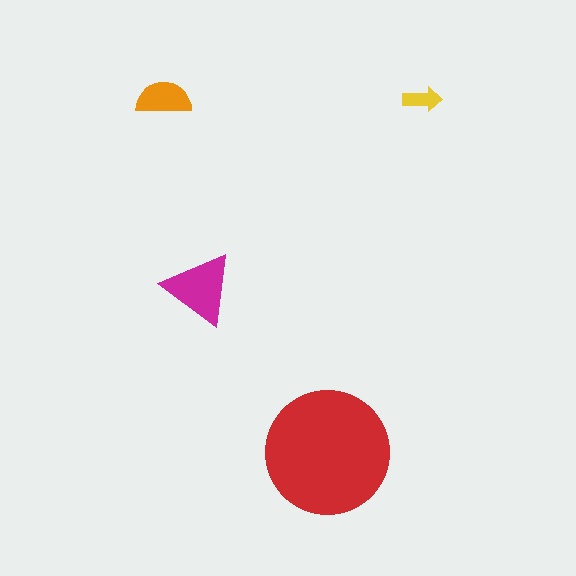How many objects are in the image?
There are 4 objects in the image.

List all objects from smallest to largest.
The yellow arrow, the orange semicircle, the magenta triangle, the red circle.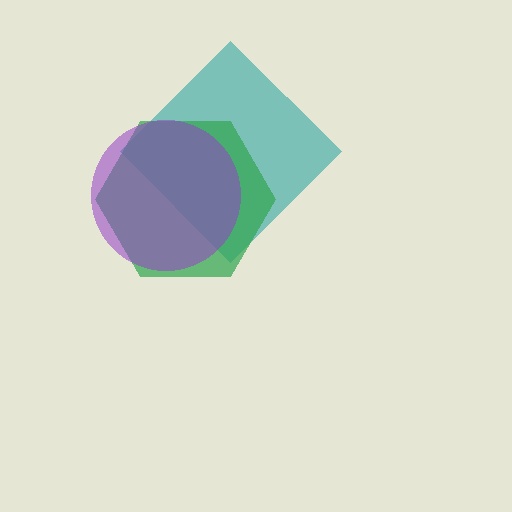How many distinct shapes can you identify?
There are 3 distinct shapes: a teal diamond, a green hexagon, a purple circle.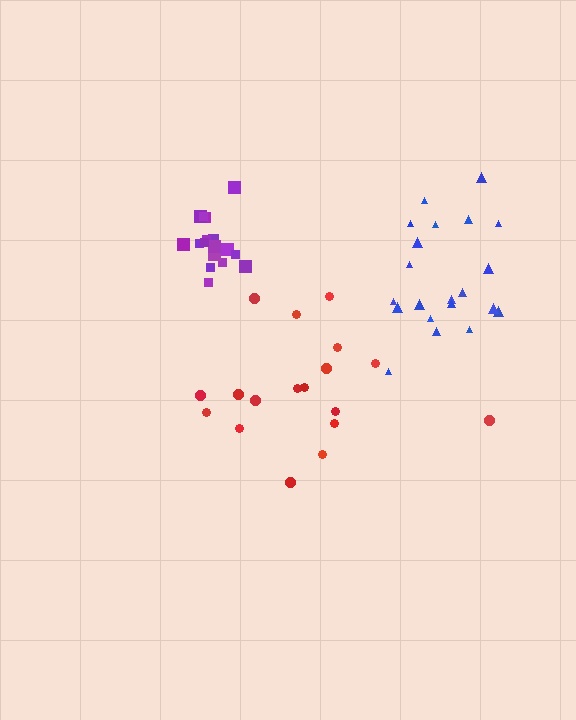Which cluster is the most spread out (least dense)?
Red.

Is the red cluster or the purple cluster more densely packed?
Purple.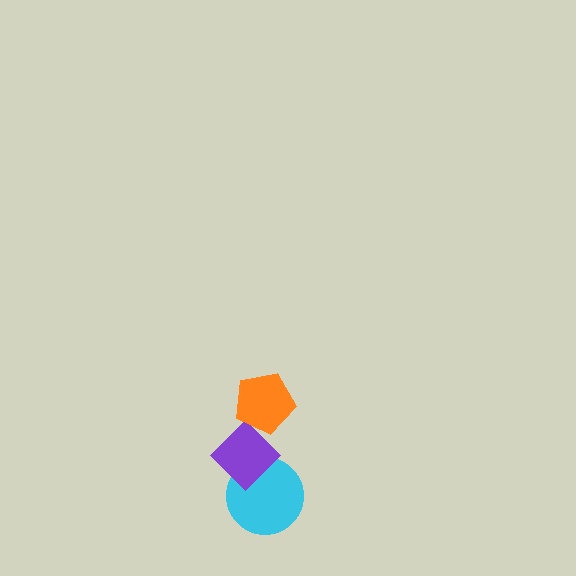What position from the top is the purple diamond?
The purple diamond is 2nd from the top.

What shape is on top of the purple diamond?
The orange pentagon is on top of the purple diamond.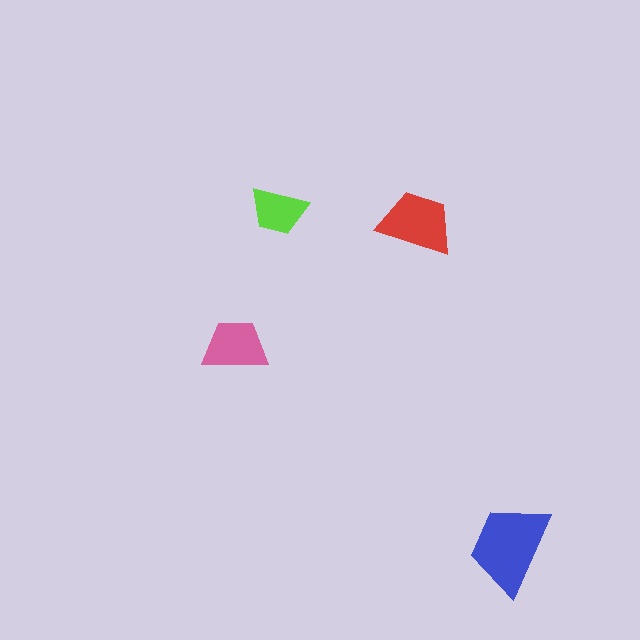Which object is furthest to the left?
The pink trapezoid is leftmost.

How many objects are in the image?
There are 4 objects in the image.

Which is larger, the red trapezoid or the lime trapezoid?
The red one.